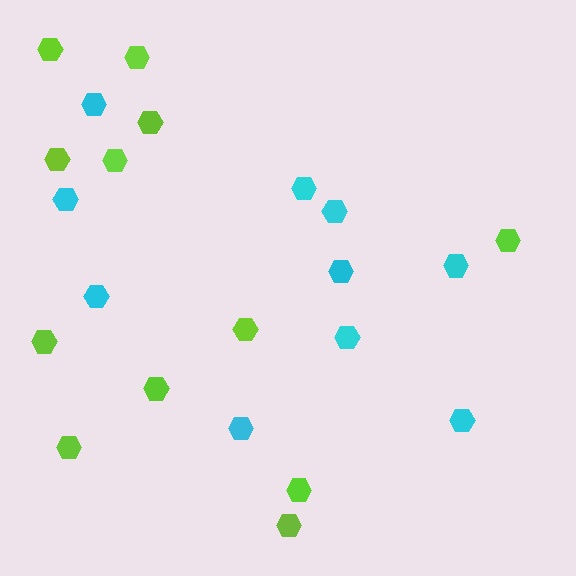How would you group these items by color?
There are 2 groups: one group of cyan hexagons (10) and one group of lime hexagons (12).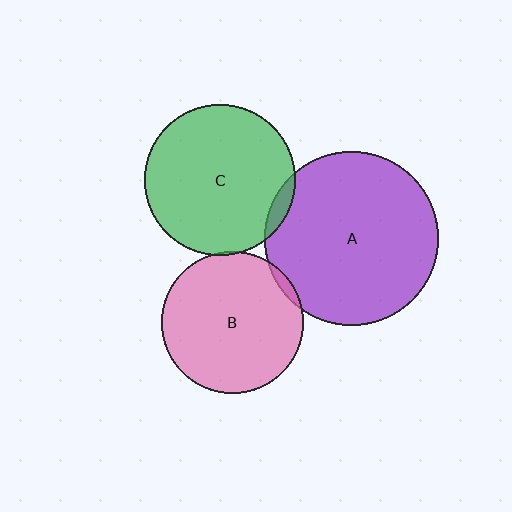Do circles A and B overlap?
Yes.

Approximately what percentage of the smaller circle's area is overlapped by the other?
Approximately 5%.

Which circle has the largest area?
Circle A (purple).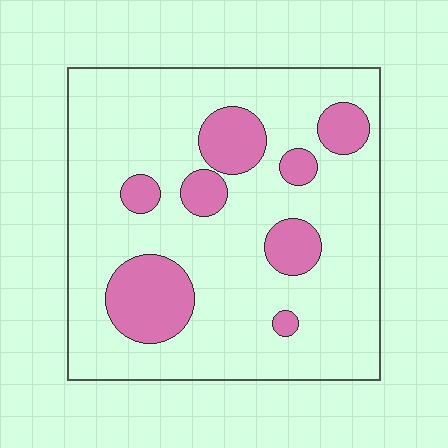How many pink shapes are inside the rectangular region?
8.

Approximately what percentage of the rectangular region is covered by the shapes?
Approximately 20%.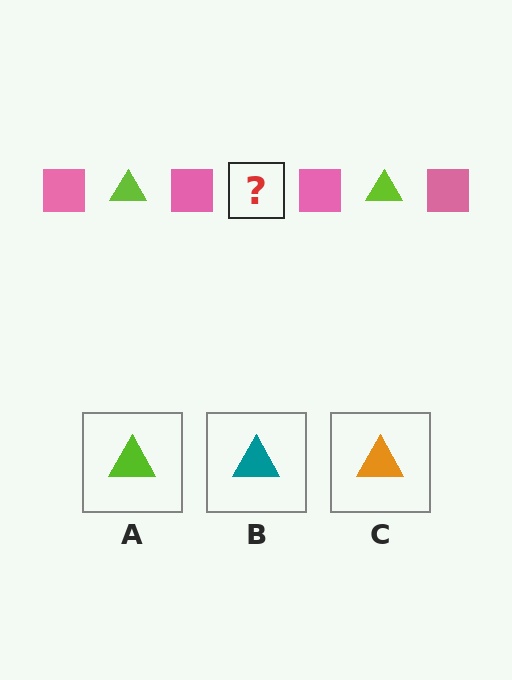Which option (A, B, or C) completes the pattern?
A.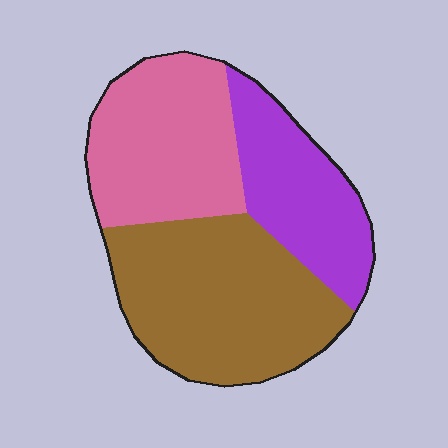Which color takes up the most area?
Brown, at roughly 45%.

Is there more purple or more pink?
Pink.